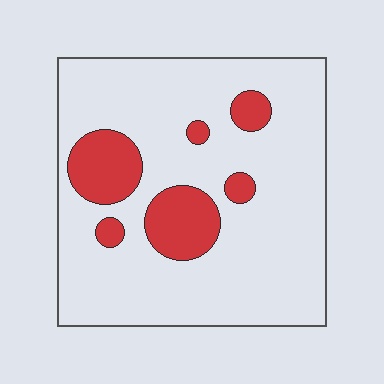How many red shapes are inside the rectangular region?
6.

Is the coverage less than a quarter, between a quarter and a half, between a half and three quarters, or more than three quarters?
Less than a quarter.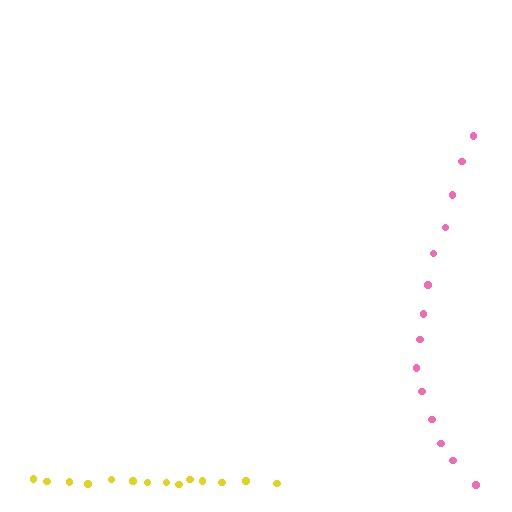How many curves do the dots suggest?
There are 2 distinct paths.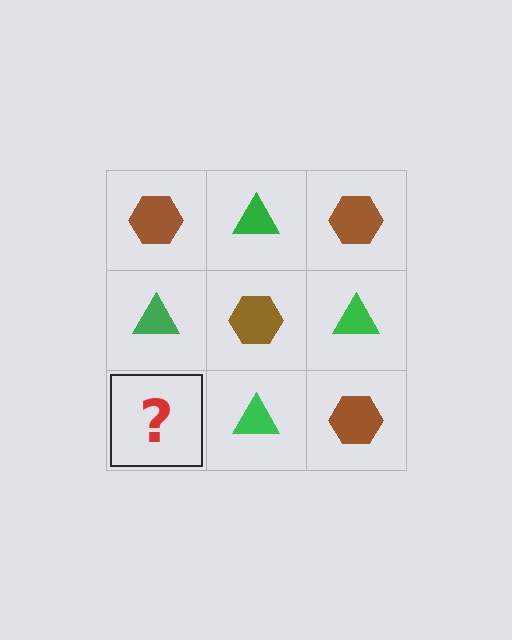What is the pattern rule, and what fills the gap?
The rule is that it alternates brown hexagon and green triangle in a checkerboard pattern. The gap should be filled with a brown hexagon.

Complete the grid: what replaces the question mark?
The question mark should be replaced with a brown hexagon.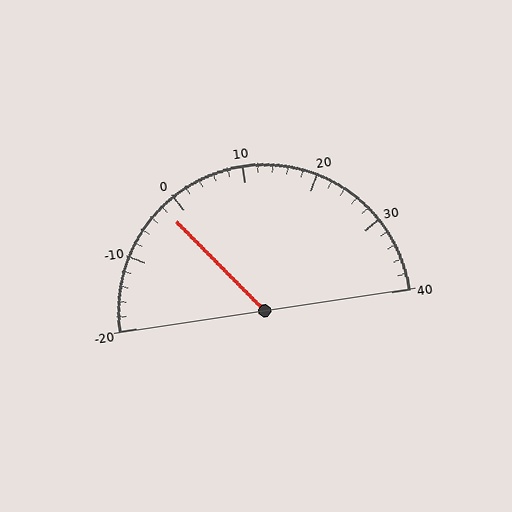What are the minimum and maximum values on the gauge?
The gauge ranges from -20 to 40.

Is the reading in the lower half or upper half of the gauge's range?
The reading is in the lower half of the range (-20 to 40).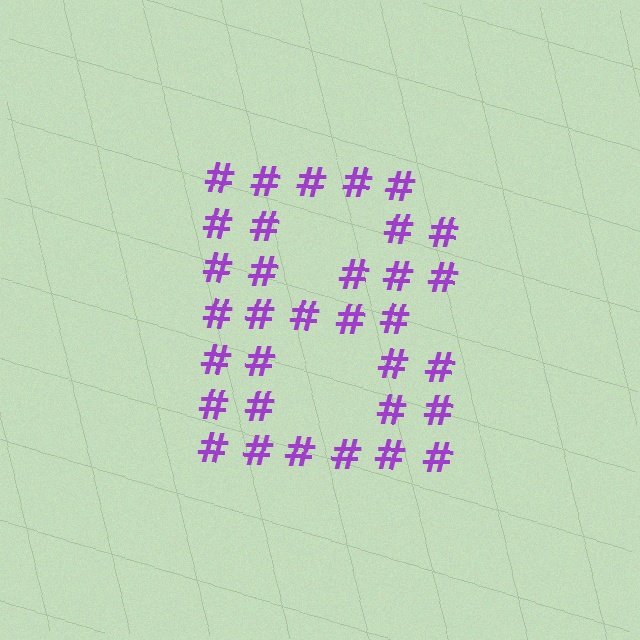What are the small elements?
The small elements are hash symbols.